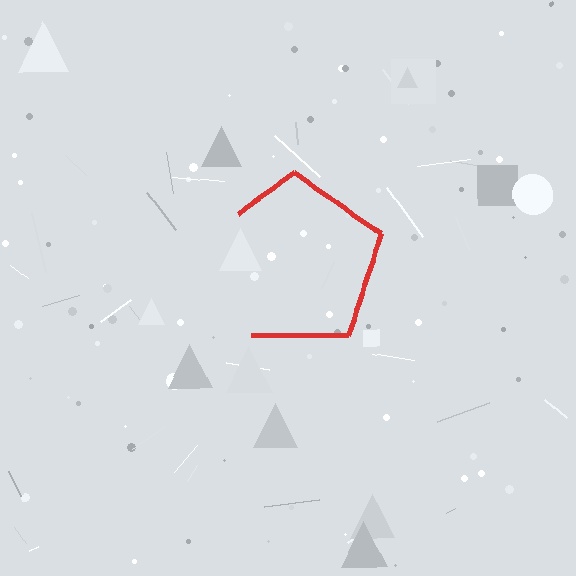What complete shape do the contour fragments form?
The contour fragments form a pentagon.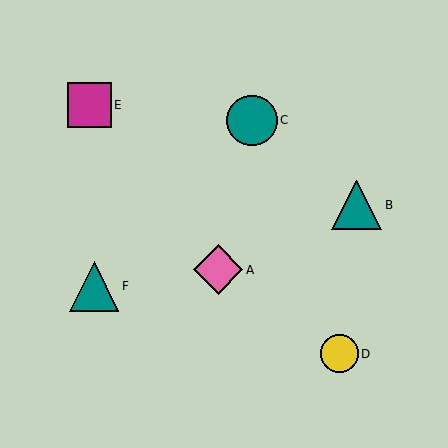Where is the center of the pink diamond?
The center of the pink diamond is at (218, 270).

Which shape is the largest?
The teal circle (labeled C) is the largest.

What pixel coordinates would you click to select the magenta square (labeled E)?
Click at (89, 105) to select the magenta square E.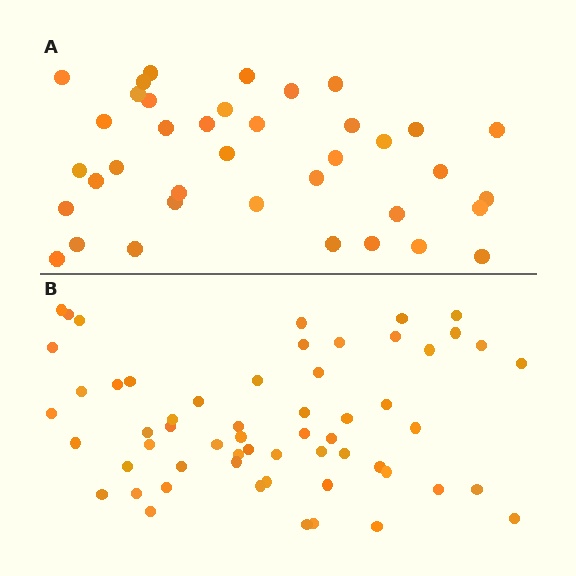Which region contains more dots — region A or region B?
Region B (the bottom region) has more dots.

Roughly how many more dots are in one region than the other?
Region B has approximately 20 more dots than region A.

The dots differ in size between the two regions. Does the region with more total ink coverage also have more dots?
No. Region A has more total ink coverage because its dots are larger, but region B actually contains more individual dots. Total area can be misleading — the number of items is what matters here.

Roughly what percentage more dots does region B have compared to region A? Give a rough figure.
About 55% more.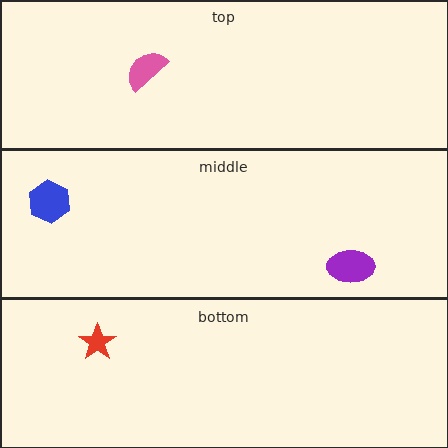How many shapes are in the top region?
1.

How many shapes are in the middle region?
2.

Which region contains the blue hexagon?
The middle region.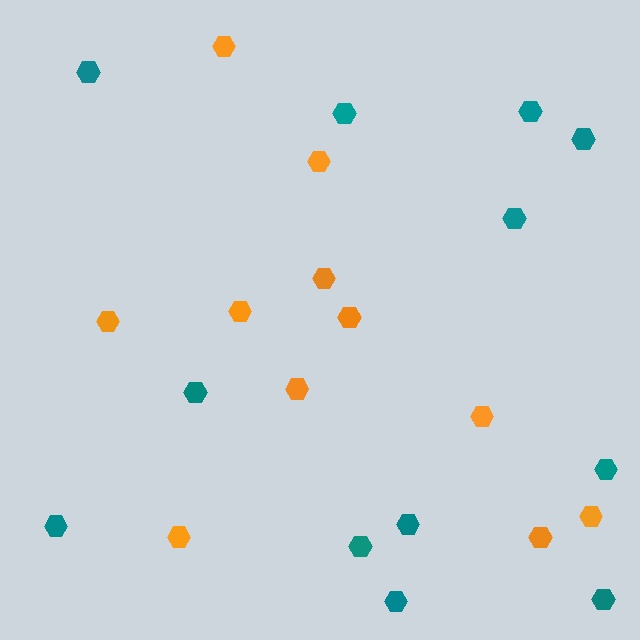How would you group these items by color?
There are 2 groups: one group of orange hexagons (11) and one group of teal hexagons (12).